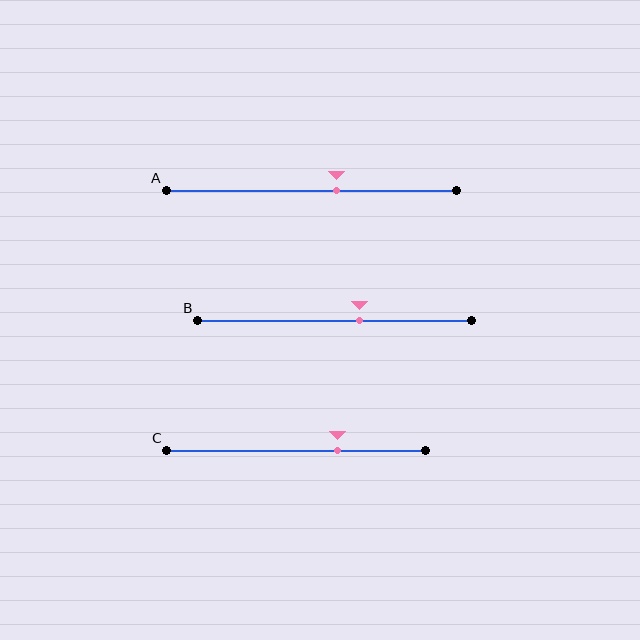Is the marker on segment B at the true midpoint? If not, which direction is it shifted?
No, the marker on segment B is shifted to the right by about 9% of the segment length.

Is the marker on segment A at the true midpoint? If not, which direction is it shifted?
No, the marker on segment A is shifted to the right by about 9% of the segment length.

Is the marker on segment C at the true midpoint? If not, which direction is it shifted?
No, the marker on segment C is shifted to the right by about 16% of the segment length.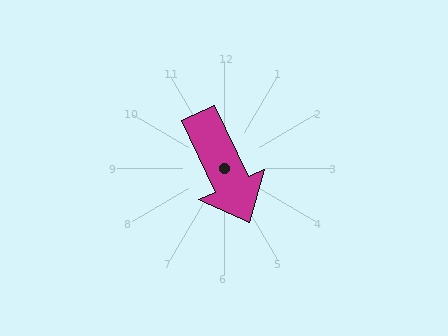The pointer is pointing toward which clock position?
Roughly 5 o'clock.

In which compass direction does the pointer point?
Southeast.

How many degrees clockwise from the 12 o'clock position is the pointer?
Approximately 155 degrees.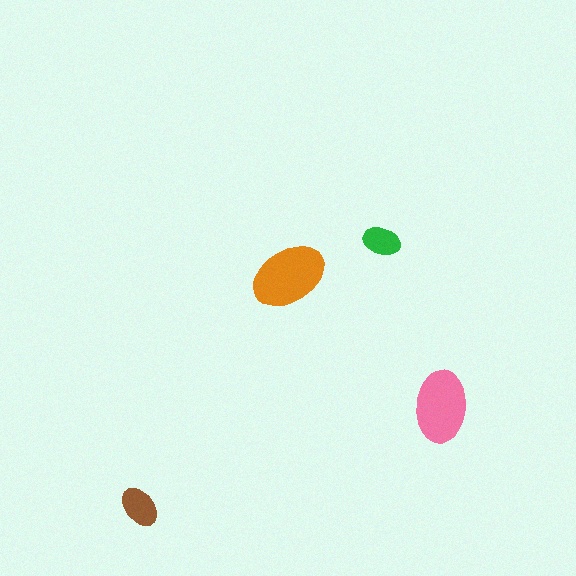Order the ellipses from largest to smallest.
the orange one, the pink one, the brown one, the green one.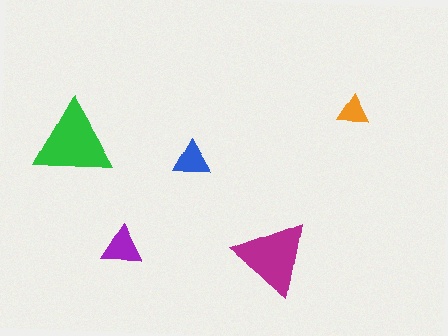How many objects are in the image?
There are 5 objects in the image.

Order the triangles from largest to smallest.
the green one, the magenta one, the purple one, the blue one, the orange one.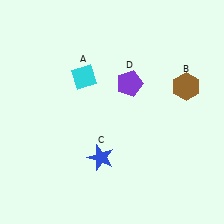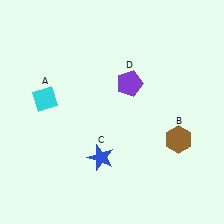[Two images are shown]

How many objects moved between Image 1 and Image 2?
2 objects moved between the two images.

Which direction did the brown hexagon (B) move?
The brown hexagon (B) moved down.